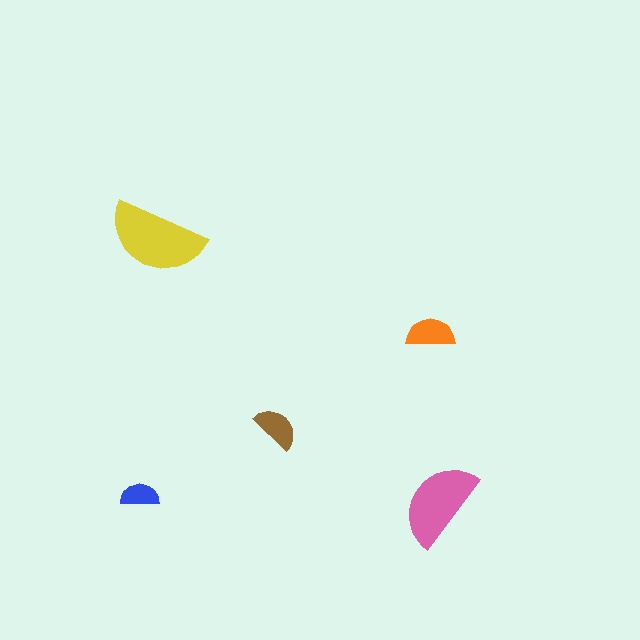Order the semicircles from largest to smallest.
the yellow one, the pink one, the orange one, the brown one, the blue one.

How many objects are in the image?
There are 5 objects in the image.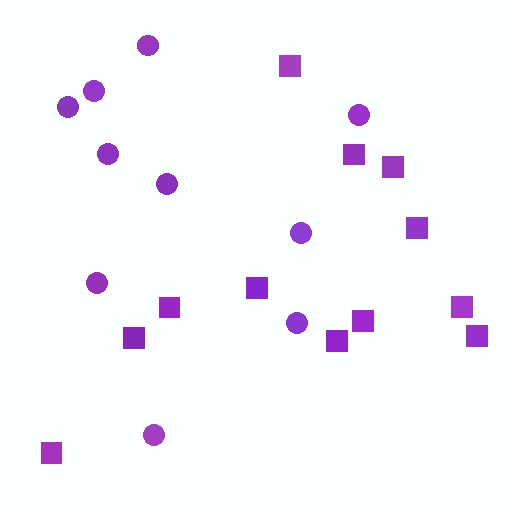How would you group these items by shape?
There are 2 groups: one group of circles (10) and one group of squares (12).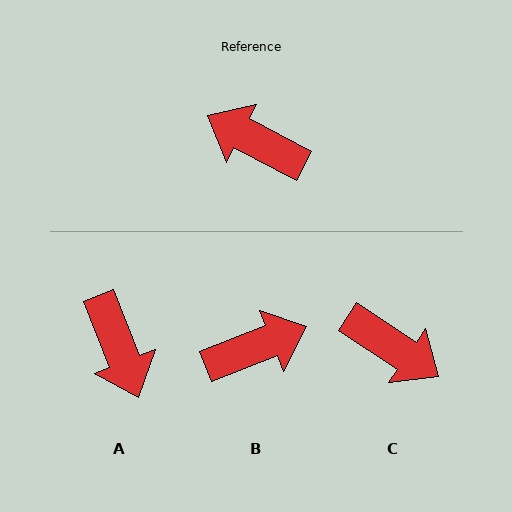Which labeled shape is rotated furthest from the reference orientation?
C, about 174 degrees away.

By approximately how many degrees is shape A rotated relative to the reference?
Approximately 139 degrees counter-clockwise.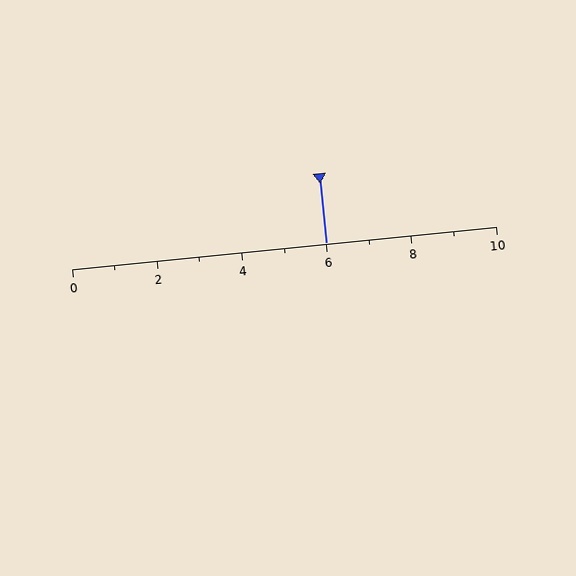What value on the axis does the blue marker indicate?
The marker indicates approximately 6.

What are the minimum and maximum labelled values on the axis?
The axis runs from 0 to 10.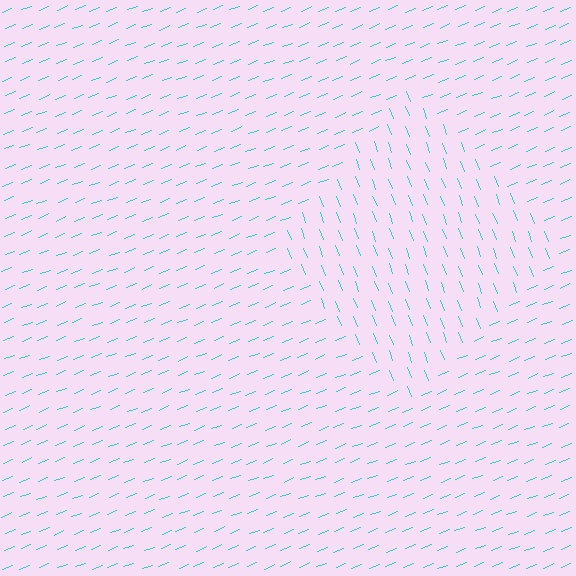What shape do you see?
I see a diamond.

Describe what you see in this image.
The image is filled with small cyan line segments. A diamond region in the image has lines oriented differently from the surrounding lines, creating a visible texture boundary.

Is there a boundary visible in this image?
Yes, there is a texture boundary formed by a change in line orientation.